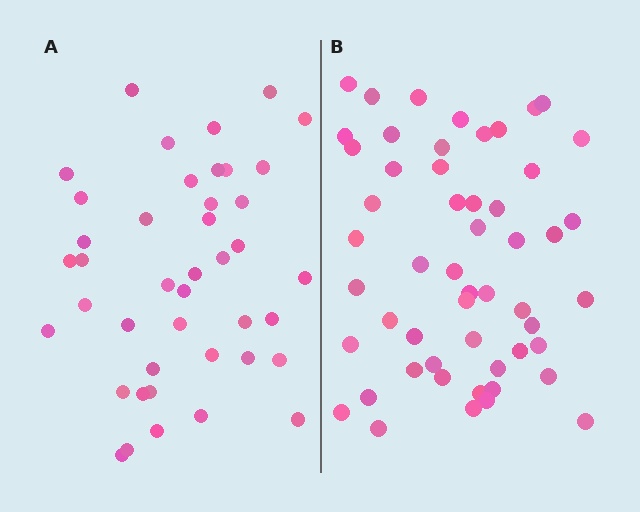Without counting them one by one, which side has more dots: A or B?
Region B (the right region) has more dots.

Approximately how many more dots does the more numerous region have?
Region B has roughly 12 or so more dots than region A.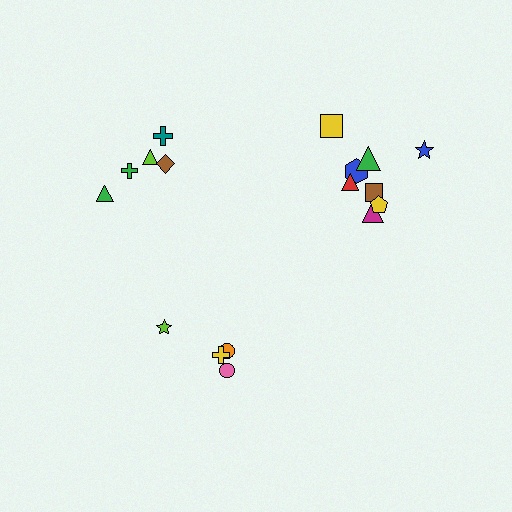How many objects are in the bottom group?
There are 4 objects.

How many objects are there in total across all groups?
There are 17 objects.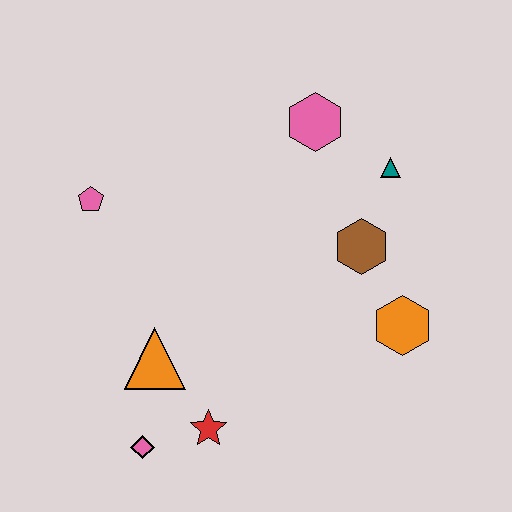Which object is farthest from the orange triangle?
The teal triangle is farthest from the orange triangle.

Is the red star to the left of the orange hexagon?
Yes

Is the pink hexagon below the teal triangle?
No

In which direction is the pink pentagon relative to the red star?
The pink pentagon is above the red star.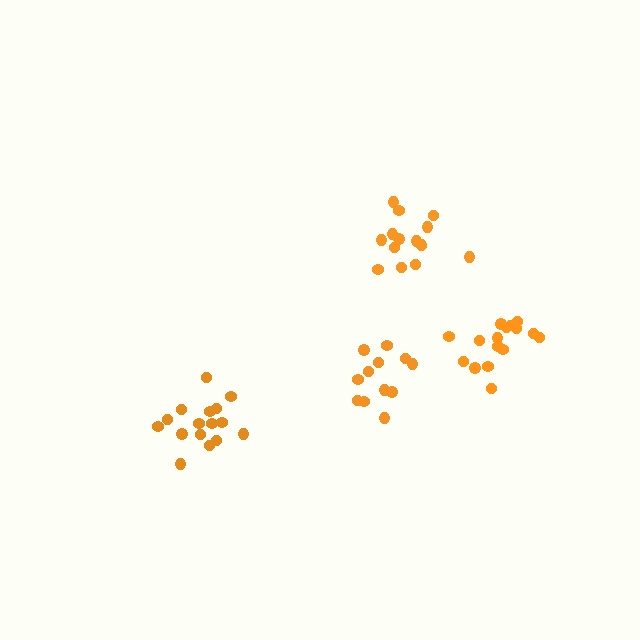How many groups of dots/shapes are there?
There are 4 groups.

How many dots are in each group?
Group 1: 16 dots, Group 2: 16 dots, Group 3: 15 dots, Group 4: 12 dots (59 total).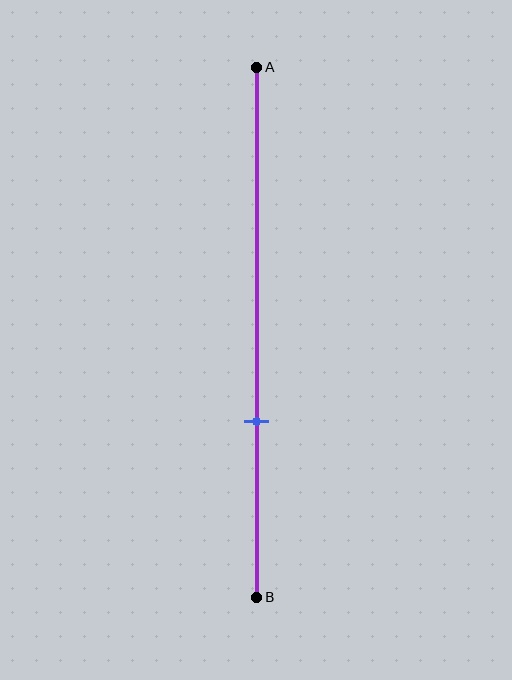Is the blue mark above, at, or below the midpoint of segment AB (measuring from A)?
The blue mark is below the midpoint of segment AB.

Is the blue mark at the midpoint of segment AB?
No, the mark is at about 65% from A, not at the 50% midpoint.